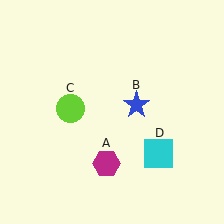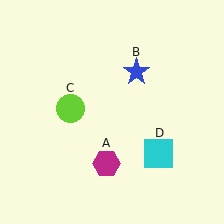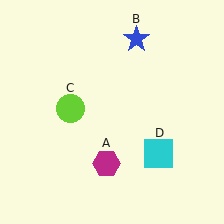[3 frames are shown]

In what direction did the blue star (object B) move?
The blue star (object B) moved up.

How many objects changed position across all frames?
1 object changed position: blue star (object B).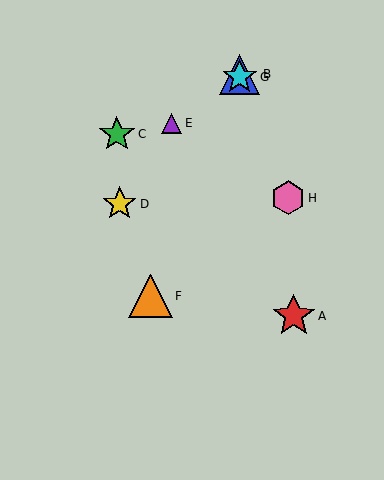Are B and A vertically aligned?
No, B is at x≈240 and A is at x≈294.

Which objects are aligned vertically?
Objects B, G are aligned vertically.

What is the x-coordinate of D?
Object D is at x≈120.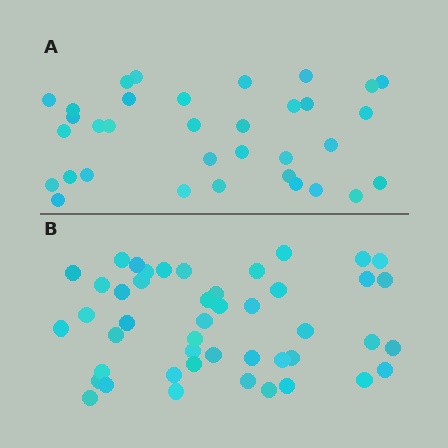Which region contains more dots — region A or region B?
Region B (the bottom region) has more dots.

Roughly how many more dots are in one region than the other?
Region B has roughly 12 or so more dots than region A.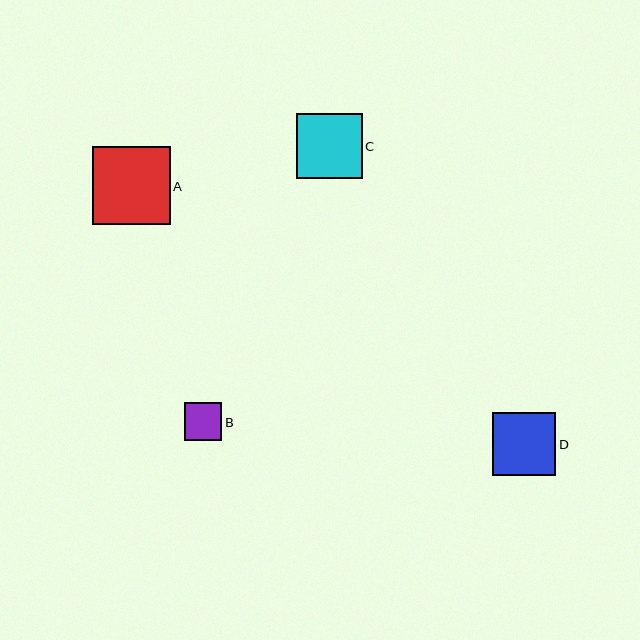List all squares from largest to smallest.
From largest to smallest: A, C, D, B.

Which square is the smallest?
Square B is the smallest with a size of approximately 37 pixels.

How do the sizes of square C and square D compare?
Square C and square D are approximately the same size.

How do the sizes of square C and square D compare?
Square C and square D are approximately the same size.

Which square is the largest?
Square A is the largest with a size of approximately 78 pixels.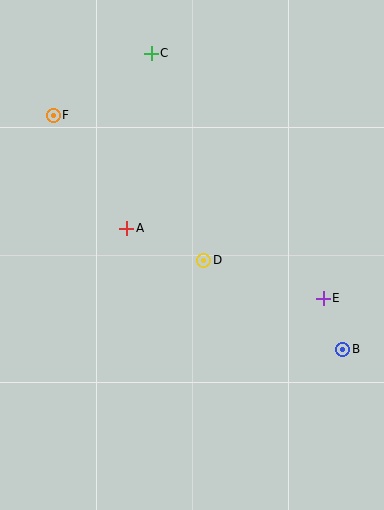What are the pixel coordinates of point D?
Point D is at (204, 260).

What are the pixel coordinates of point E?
Point E is at (323, 298).